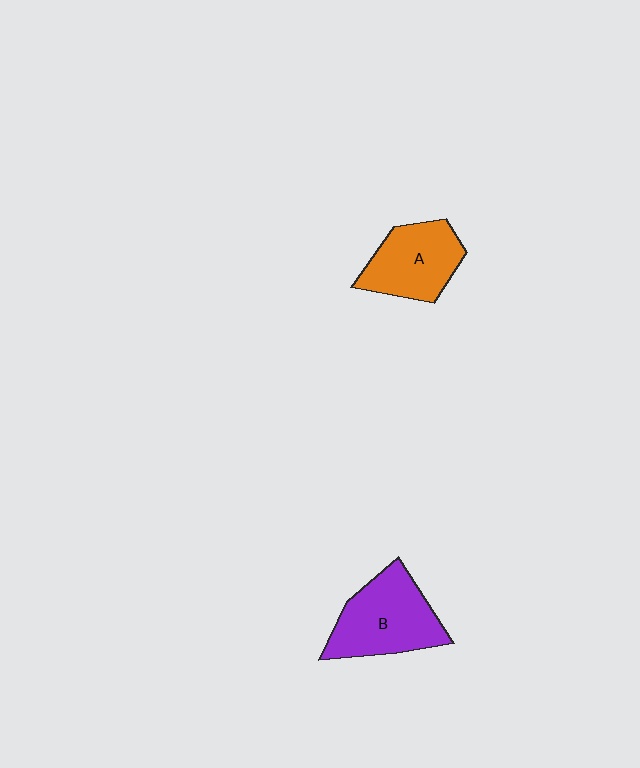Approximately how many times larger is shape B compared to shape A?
Approximately 1.2 times.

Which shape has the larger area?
Shape B (purple).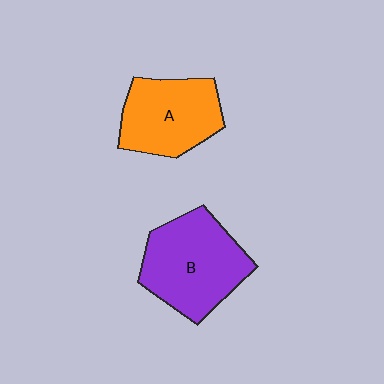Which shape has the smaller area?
Shape A (orange).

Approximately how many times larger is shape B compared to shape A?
Approximately 1.2 times.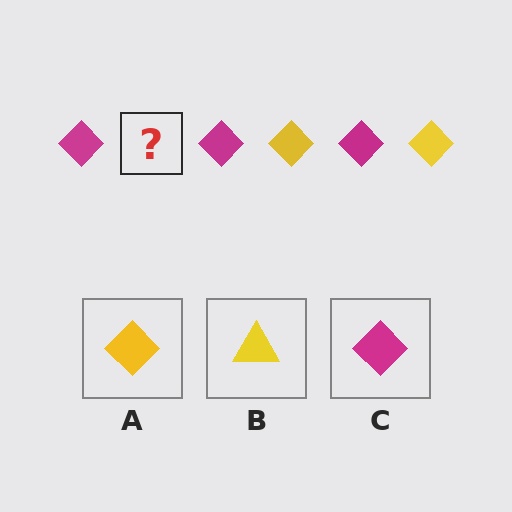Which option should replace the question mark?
Option A.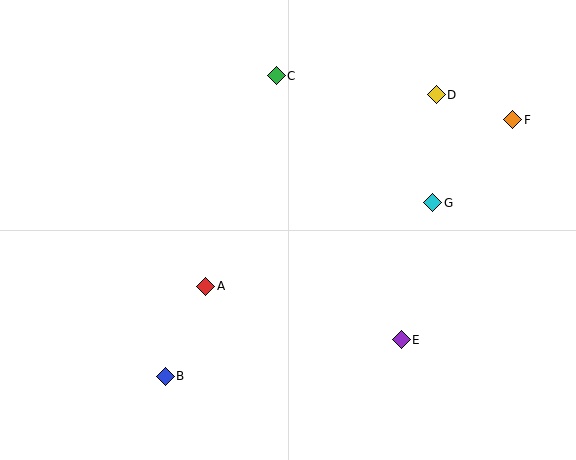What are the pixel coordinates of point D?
Point D is at (436, 95).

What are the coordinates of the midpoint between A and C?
The midpoint between A and C is at (241, 181).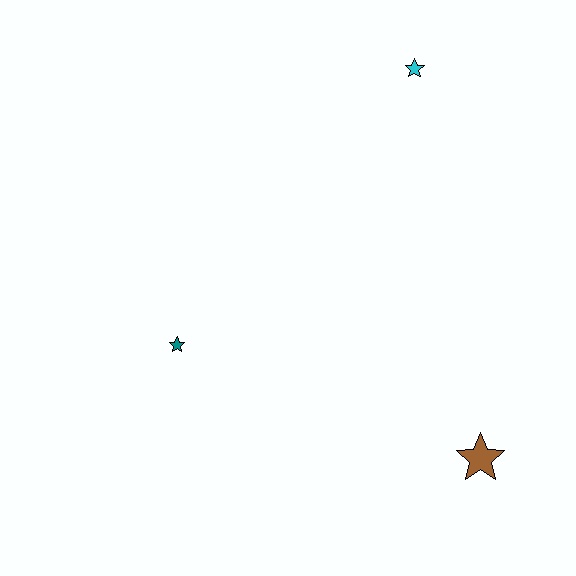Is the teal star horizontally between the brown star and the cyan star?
No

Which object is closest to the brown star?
The teal star is closest to the brown star.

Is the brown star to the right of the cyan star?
Yes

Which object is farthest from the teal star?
The cyan star is farthest from the teal star.